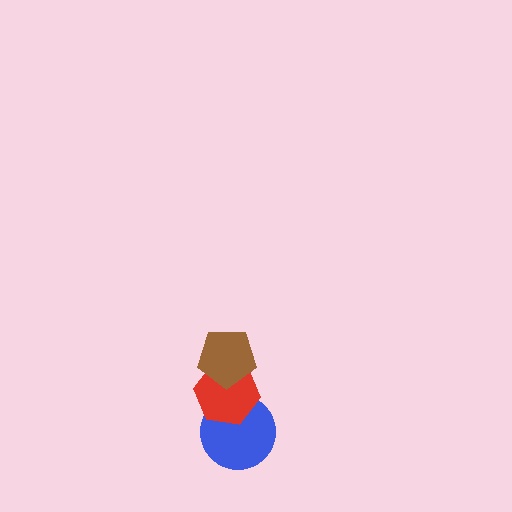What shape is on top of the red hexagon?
The brown pentagon is on top of the red hexagon.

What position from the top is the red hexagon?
The red hexagon is 2nd from the top.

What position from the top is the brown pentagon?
The brown pentagon is 1st from the top.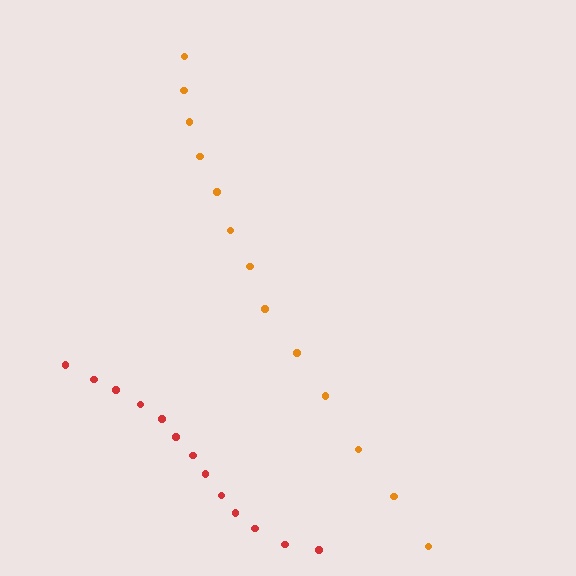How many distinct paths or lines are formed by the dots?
There are 2 distinct paths.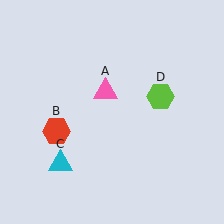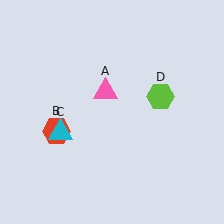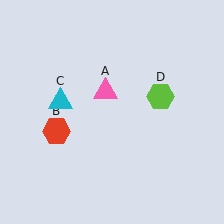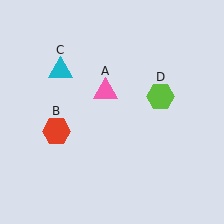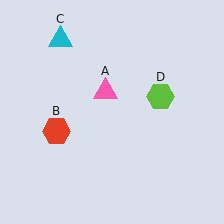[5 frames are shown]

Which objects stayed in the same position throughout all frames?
Pink triangle (object A) and red hexagon (object B) and lime hexagon (object D) remained stationary.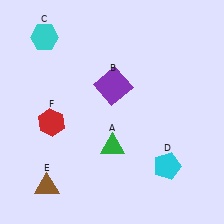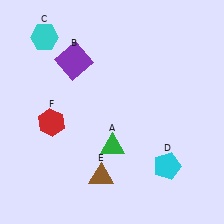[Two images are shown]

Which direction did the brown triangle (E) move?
The brown triangle (E) moved right.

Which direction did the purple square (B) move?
The purple square (B) moved left.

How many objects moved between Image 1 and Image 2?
2 objects moved between the two images.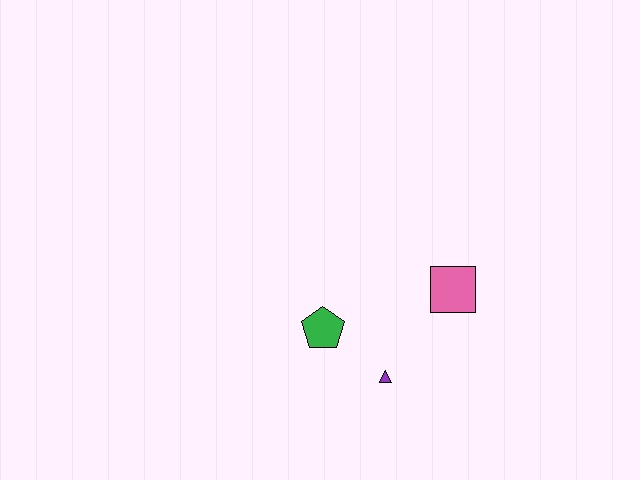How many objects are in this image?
There are 3 objects.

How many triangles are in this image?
There is 1 triangle.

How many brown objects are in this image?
There are no brown objects.